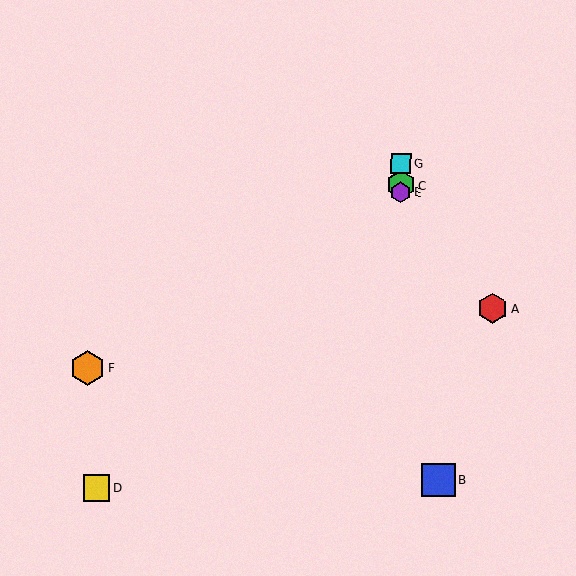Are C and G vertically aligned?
Yes, both are at x≈401.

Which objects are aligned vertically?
Objects C, E, G are aligned vertically.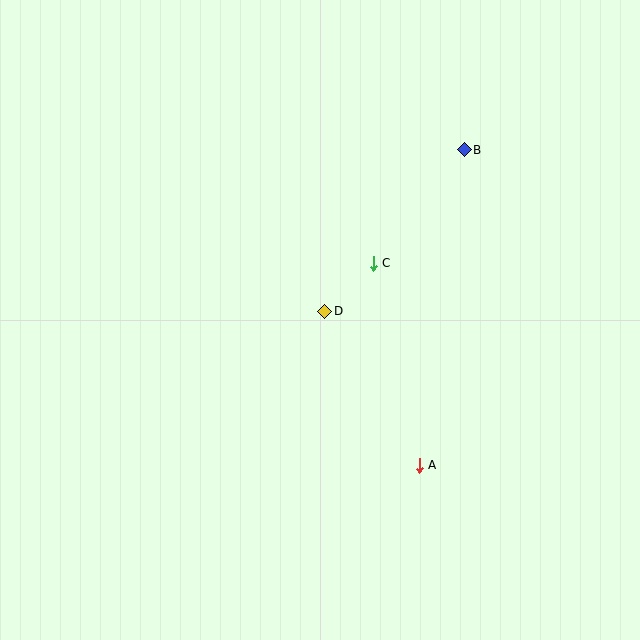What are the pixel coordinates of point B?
Point B is at (464, 150).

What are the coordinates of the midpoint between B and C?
The midpoint between B and C is at (419, 207).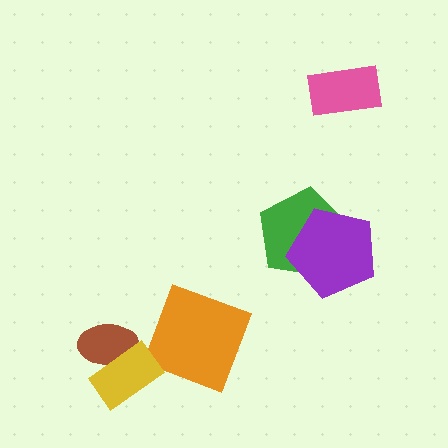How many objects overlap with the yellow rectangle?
1 object overlaps with the yellow rectangle.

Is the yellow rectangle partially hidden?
No, no other shape covers it.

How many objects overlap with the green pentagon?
1 object overlaps with the green pentagon.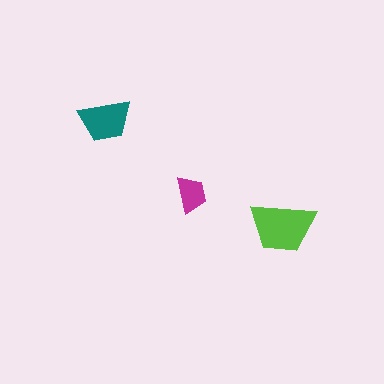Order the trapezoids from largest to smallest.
the lime one, the teal one, the magenta one.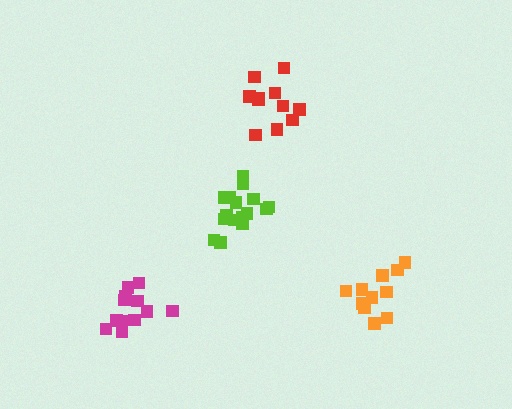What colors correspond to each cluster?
The clusters are colored: red, orange, magenta, lime.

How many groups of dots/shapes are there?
There are 4 groups.